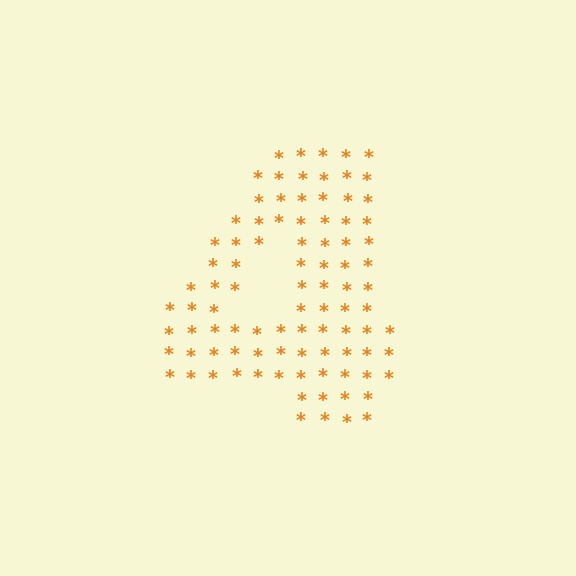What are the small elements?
The small elements are asterisks.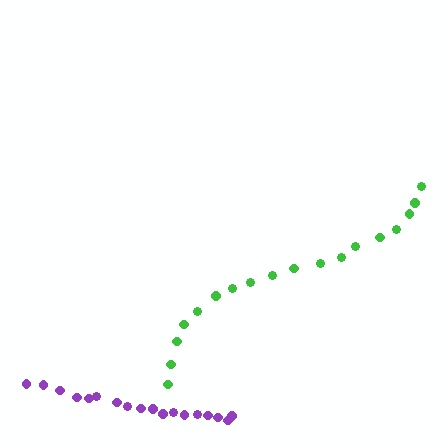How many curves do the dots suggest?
There are 2 distinct paths.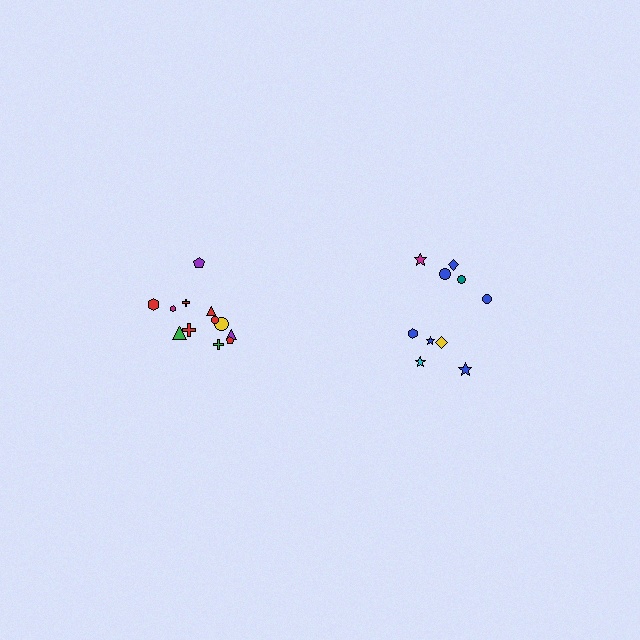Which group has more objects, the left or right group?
The left group.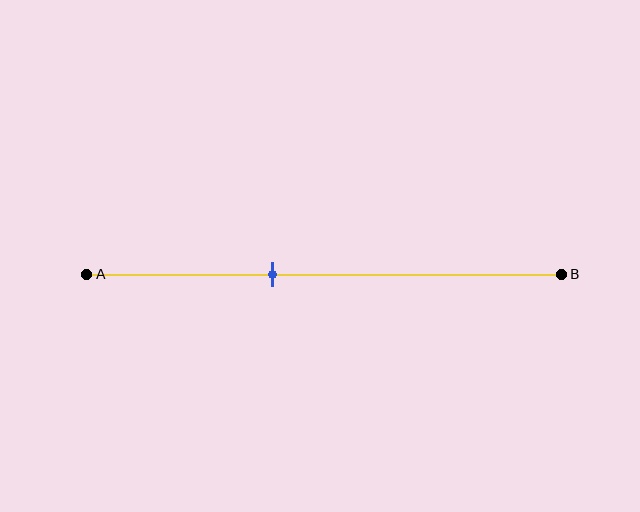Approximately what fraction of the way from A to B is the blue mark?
The blue mark is approximately 40% of the way from A to B.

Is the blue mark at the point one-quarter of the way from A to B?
No, the mark is at about 40% from A, not at the 25% one-quarter point.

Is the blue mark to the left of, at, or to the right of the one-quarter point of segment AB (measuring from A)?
The blue mark is to the right of the one-quarter point of segment AB.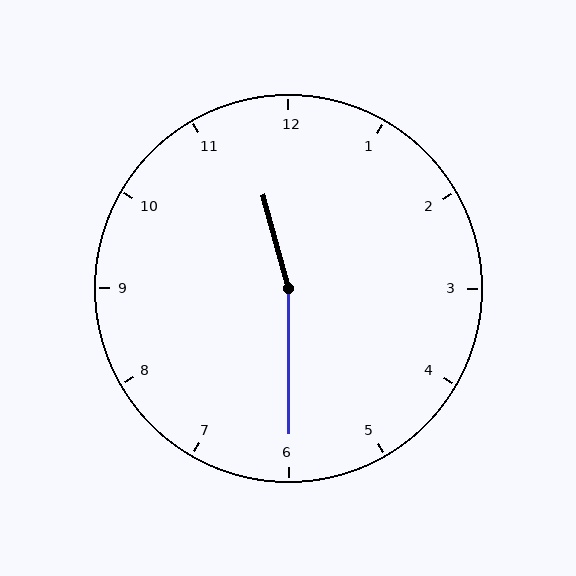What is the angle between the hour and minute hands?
Approximately 165 degrees.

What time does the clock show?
11:30.